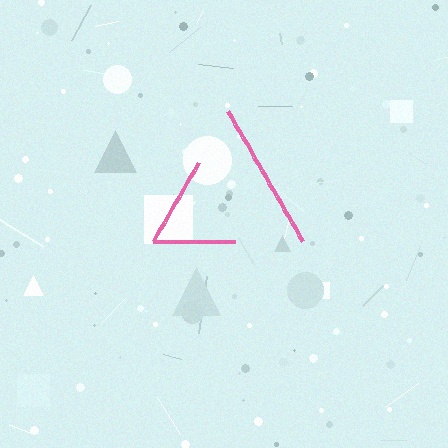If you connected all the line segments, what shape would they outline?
They would outline a triangle.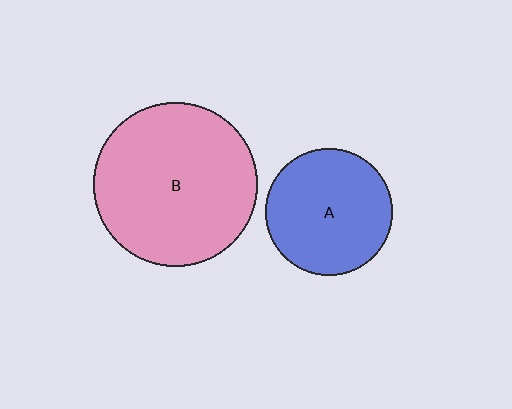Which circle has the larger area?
Circle B (pink).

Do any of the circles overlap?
No, none of the circles overlap.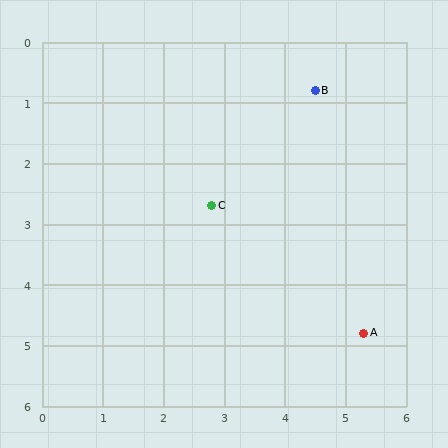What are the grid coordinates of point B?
Point B is at approximately (4.5, 0.8).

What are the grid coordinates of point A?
Point A is at approximately (5.3, 4.8).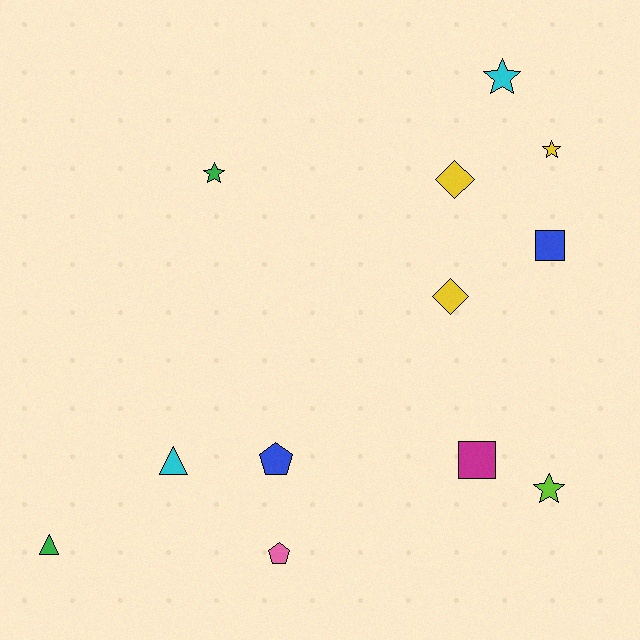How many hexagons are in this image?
There are no hexagons.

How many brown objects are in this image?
There are no brown objects.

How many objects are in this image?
There are 12 objects.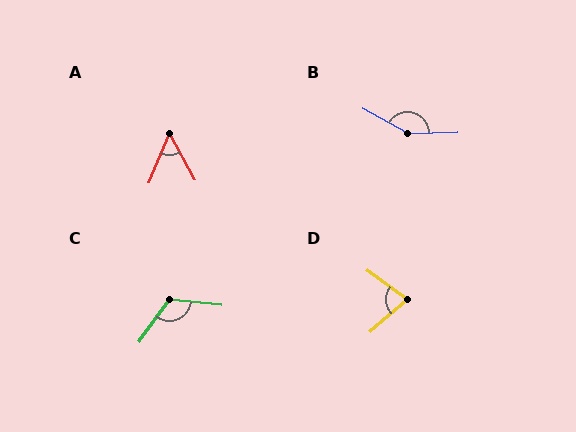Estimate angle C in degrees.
Approximately 120 degrees.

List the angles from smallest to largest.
A (51°), D (77°), C (120°), B (149°).